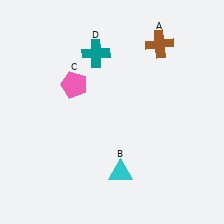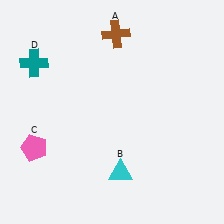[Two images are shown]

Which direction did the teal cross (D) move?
The teal cross (D) moved left.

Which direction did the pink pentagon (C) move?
The pink pentagon (C) moved down.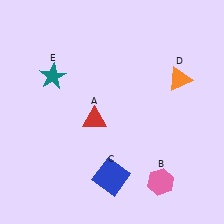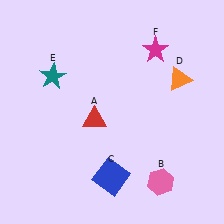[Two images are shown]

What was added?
A magenta star (F) was added in Image 2.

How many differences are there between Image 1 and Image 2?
There is 1 difference between the two images.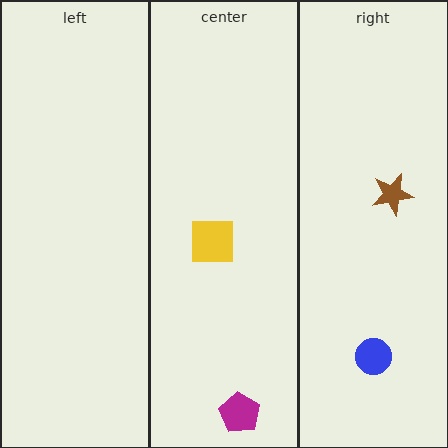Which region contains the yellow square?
The center region.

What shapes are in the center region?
The magenta pentagon, the yellow square.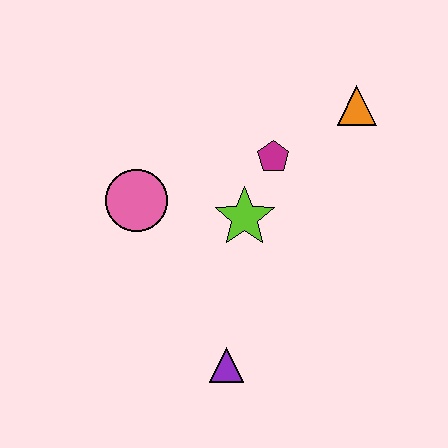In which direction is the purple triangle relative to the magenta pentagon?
The purple triangle is below the magenta pentagon.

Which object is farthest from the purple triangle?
The orange triangle is farthest from the purple triangle.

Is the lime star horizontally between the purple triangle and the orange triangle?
Yes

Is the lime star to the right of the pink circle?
Yes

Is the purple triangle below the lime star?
Yes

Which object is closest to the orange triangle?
The magenta pentagon is closest to the orange triangle.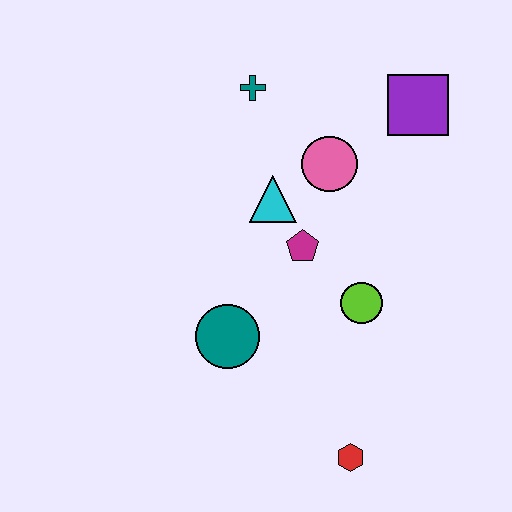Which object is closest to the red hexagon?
The lime circle is closest to the red hexagon.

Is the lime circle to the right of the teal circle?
Yes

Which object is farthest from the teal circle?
The purple square is farthest from the teal circle.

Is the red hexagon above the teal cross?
No